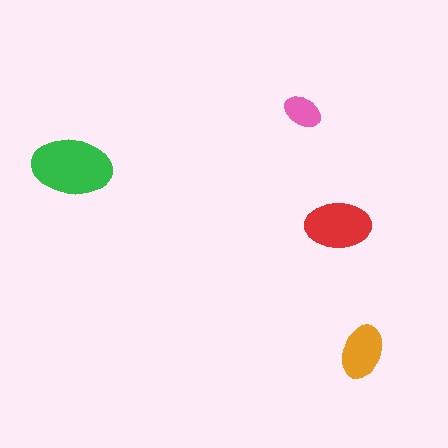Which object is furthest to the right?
The orange ellipse is rightmost.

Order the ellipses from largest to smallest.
the green one, the red one, the orange one, the pink one.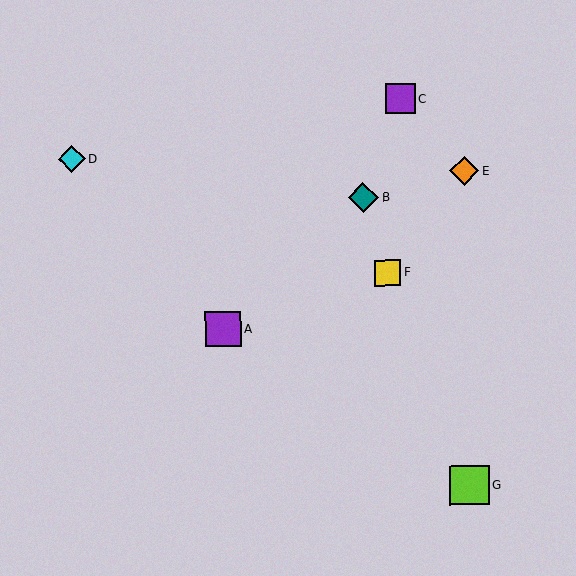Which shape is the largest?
The lime square (labeled G) is the largest.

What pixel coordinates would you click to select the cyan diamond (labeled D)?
Click at (72, 159) to select the cyan diamond D.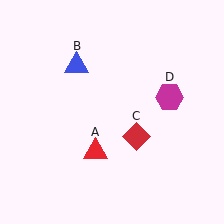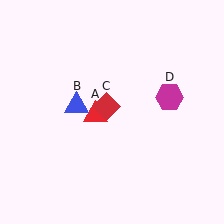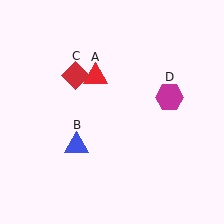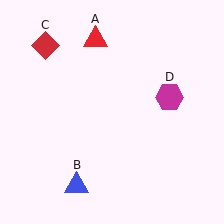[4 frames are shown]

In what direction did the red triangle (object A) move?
The red triangle (object A) moved up.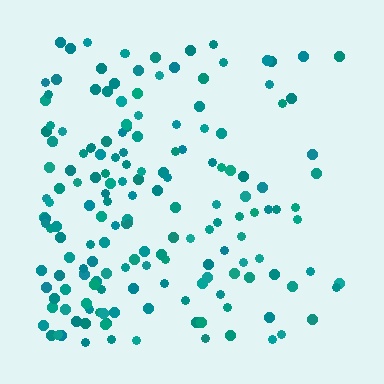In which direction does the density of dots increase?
From right to left, with the left side densest.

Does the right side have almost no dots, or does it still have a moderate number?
Still a moderate number, just noticeably fewer than the left.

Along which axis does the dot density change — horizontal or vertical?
Horizontal.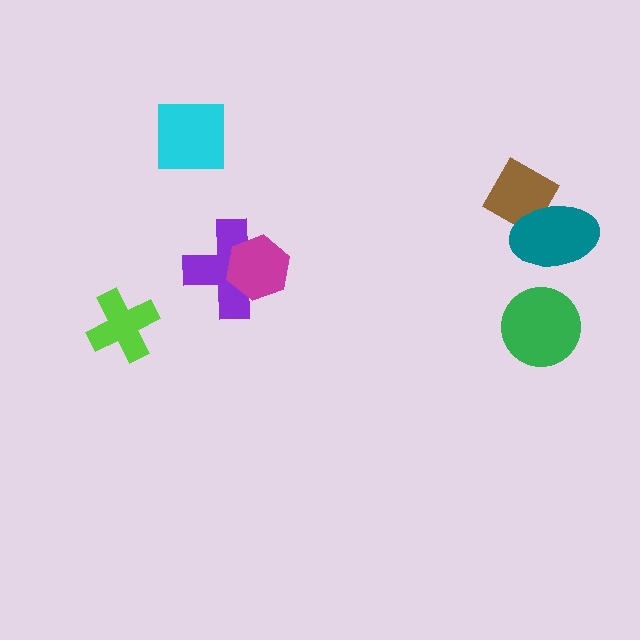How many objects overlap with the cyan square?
0 objects overlap with the cyan square.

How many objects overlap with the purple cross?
1 object overlaps with the purple cross.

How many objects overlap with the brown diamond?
1 object overlaps with the brown diamond.